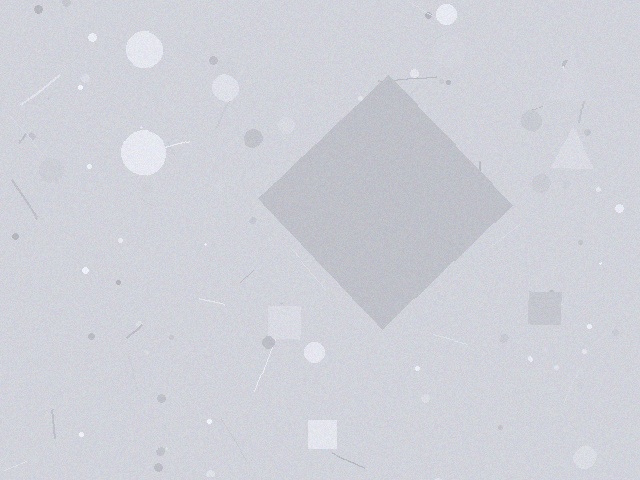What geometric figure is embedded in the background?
A diamond is embedded in the background.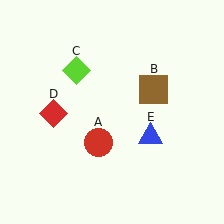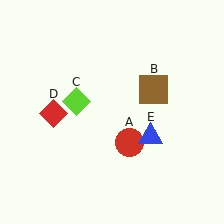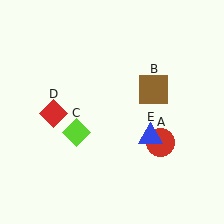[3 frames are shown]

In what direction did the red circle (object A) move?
The red circle (object A) moved right.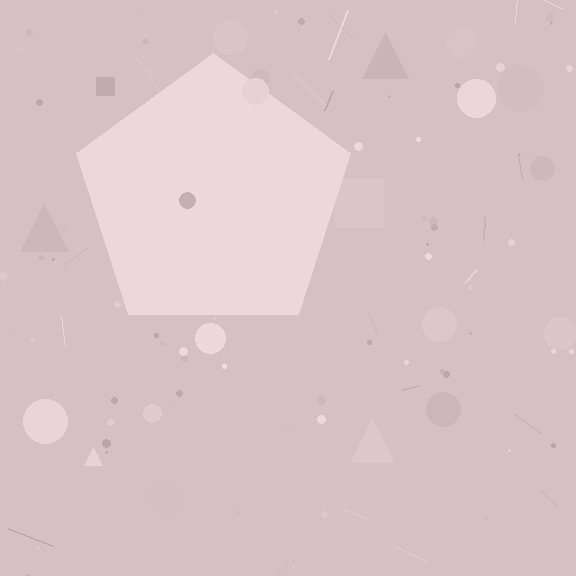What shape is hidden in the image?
A pentagon is hidden in the image.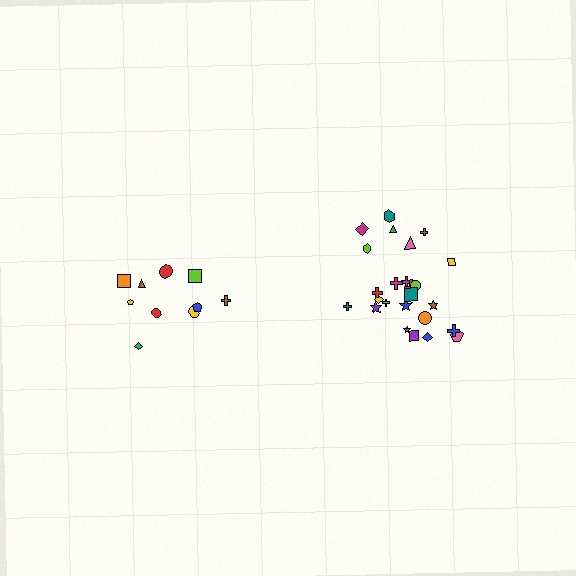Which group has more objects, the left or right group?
The right group.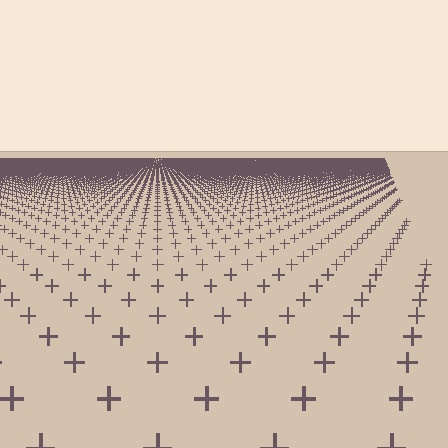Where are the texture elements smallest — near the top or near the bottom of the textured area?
Near the top.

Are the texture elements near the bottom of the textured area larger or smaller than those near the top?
Larger. Near the bottom, elements are closer to the viewer and appear at a bigger on-screen size.